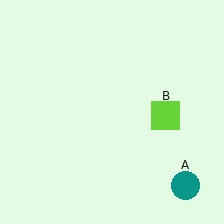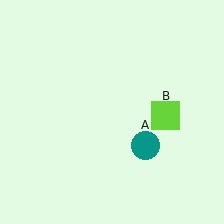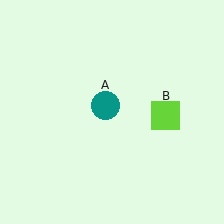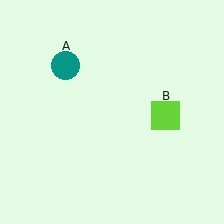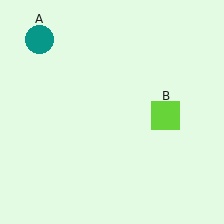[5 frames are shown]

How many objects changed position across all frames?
1 object changed position: teal circle (object A).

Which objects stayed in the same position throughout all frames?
Lime square (object B) remained stationary.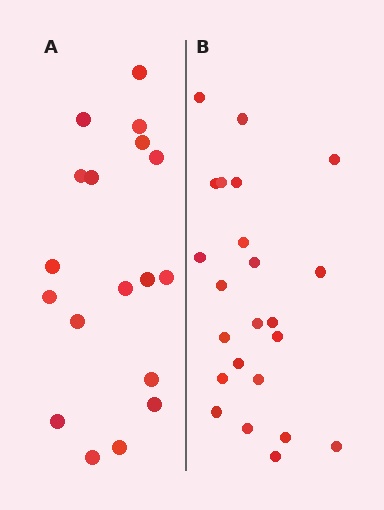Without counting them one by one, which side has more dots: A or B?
Region B (the right region) has more dots.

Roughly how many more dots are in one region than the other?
Region B has about 5 more dots than region A.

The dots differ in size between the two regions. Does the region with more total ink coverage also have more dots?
No. Region A has more total ink coverage because its dots are larger, but region B actually contains more individual dots. Total area can be misleading — the number of items is what matters here.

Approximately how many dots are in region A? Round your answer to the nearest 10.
About 20 dots. (The exact count is 18, which rounds to 20.)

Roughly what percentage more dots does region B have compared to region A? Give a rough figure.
About 30% more.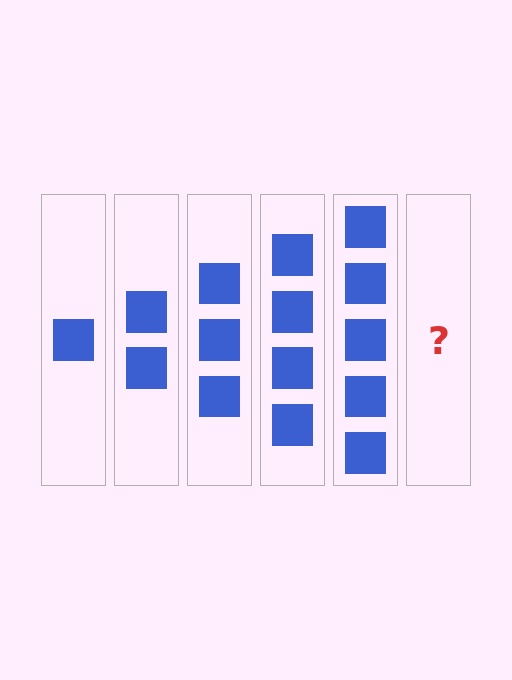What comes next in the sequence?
The next element should be 6 squares.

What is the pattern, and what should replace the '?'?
The pattern is that each step adds one more square. The '?' should be 6 squares.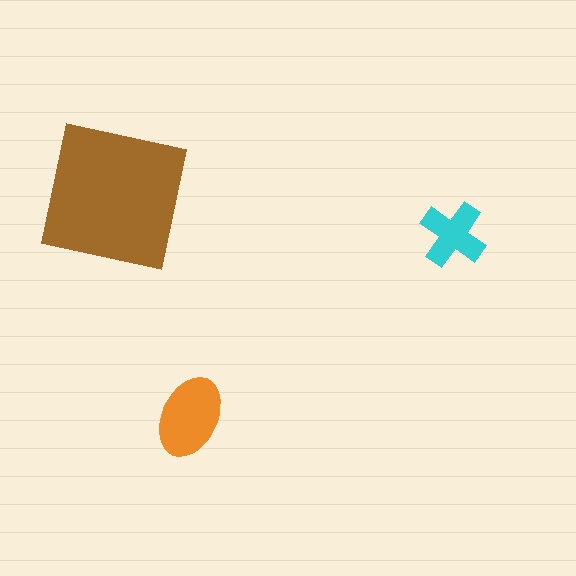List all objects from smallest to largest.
The cyan cross, the orange ellipse, the brown square.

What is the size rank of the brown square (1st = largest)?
1st.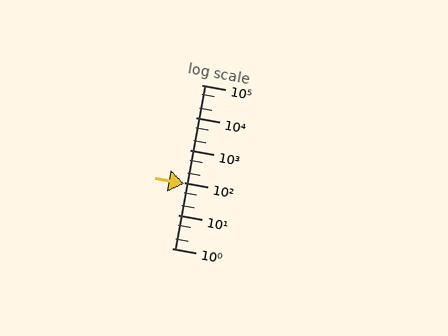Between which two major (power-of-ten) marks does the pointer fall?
The pointer is between 10 and 100.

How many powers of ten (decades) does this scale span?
The scale spans 5 decades, from 1 to 100000.